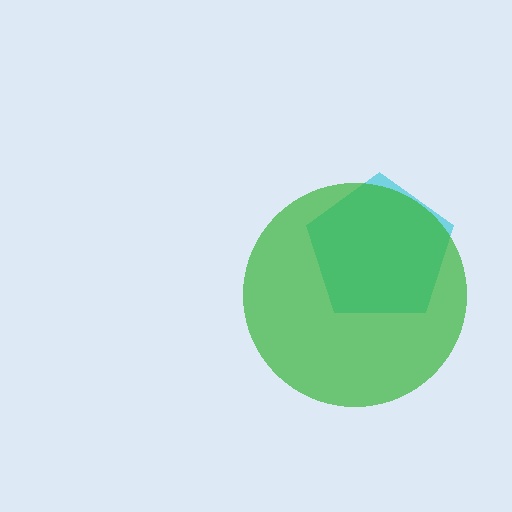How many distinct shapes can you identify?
There are 2 distinct shapes: a cyan pentagon, a green circle.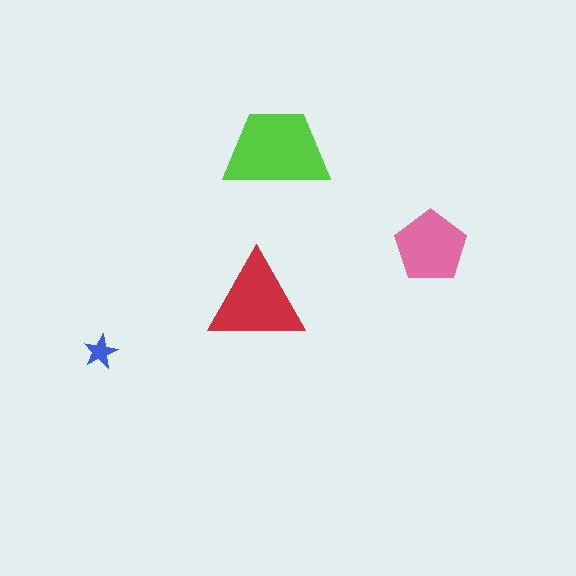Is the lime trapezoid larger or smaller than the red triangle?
Larger.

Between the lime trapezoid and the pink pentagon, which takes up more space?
The lime trapezoid.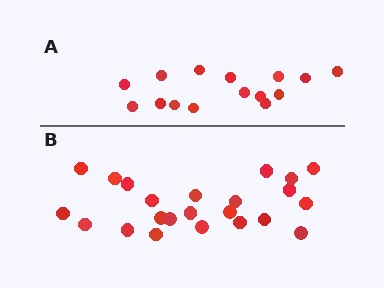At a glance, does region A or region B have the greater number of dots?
Region B (the bottom region) has more dots.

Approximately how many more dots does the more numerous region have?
Region B has roughly 8 or so more dots than region A.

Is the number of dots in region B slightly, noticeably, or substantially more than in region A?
Region B has substantially more. The ratio is roughly 1.5 to 1.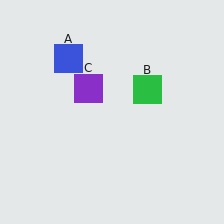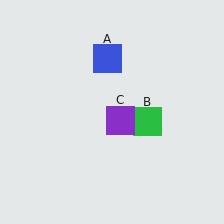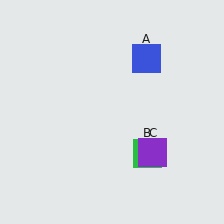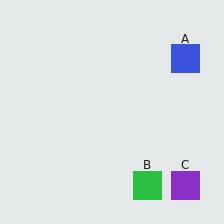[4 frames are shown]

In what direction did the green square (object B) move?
The green square (object B) moved down.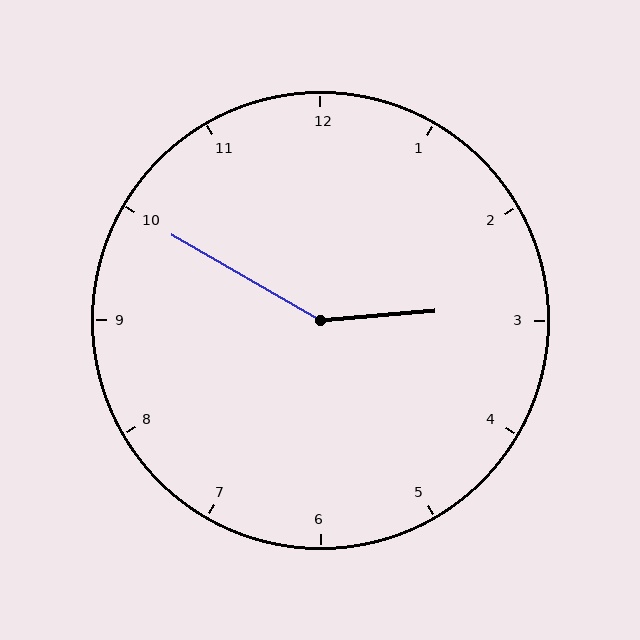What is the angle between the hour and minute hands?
Approximately 145 degrees.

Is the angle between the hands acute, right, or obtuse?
It is obtuse.